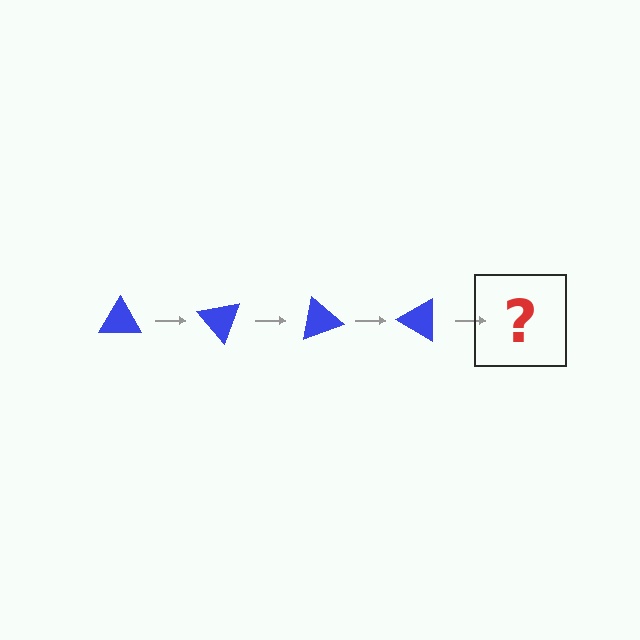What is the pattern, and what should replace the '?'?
The pattern is that the triangle rotates 50 degrees each step. The '?' should be a blue triangle rotated 200 degrees.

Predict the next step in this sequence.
The next step is a blue triangle rotated 200 degrees.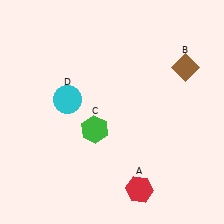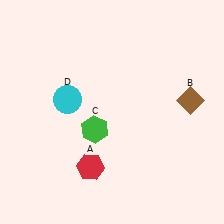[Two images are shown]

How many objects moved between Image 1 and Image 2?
2 objects moved between the two images.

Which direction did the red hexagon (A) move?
The red hexagon (A) moved left.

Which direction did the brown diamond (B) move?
The brown diamond (B) moved down.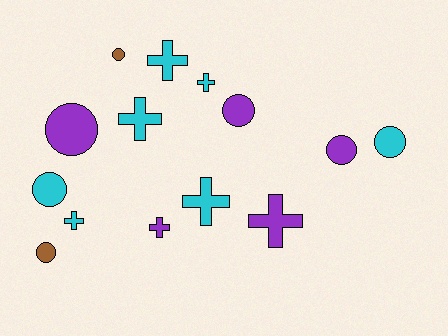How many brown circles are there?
There are 2 brown circles.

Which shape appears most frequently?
Circle, with 7 objects.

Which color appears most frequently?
Cyan, with 7 objects.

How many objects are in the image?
There are 14 objects.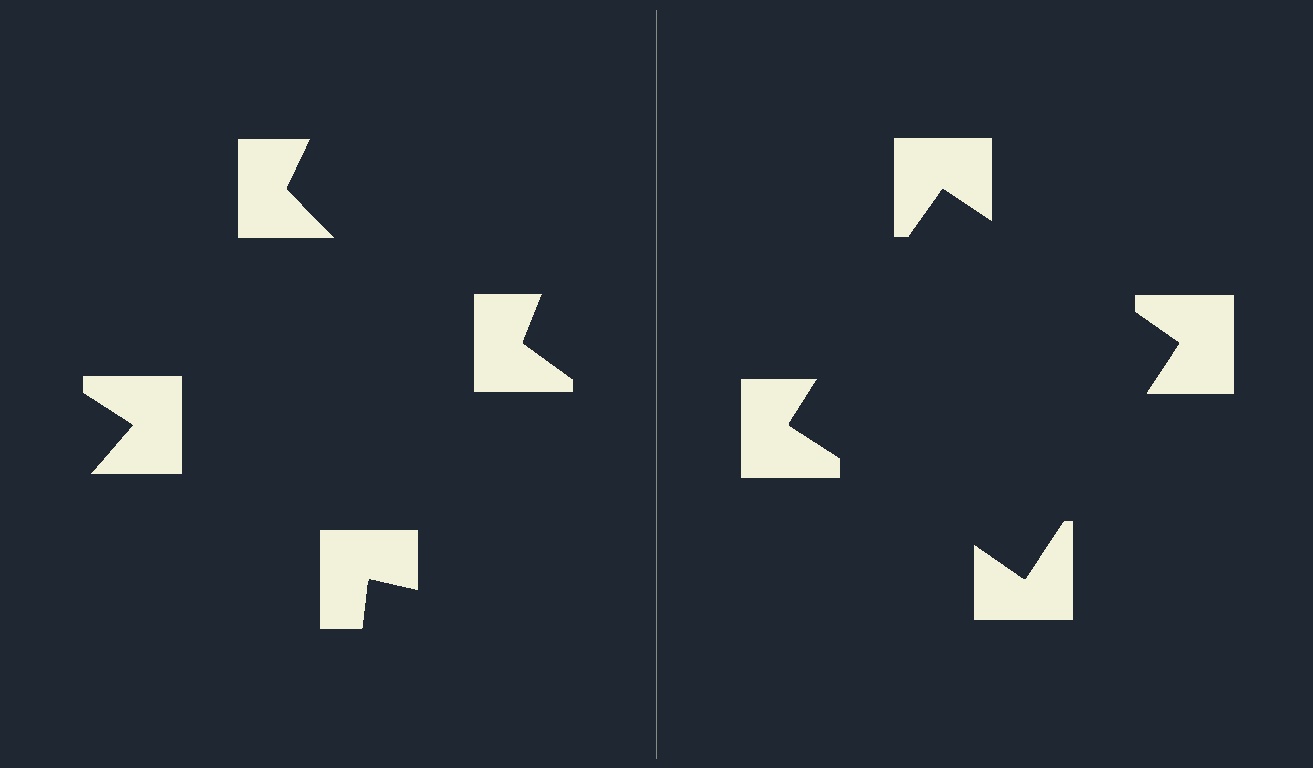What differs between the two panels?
The notched squares are positioned identically on both sides; only the wedge orientations differ. On the right they align to a square; on the left they are misaligned.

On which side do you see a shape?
An illusory square appears on the right side. On the left side the wedge cuts are rotated, so no coherent shape forms.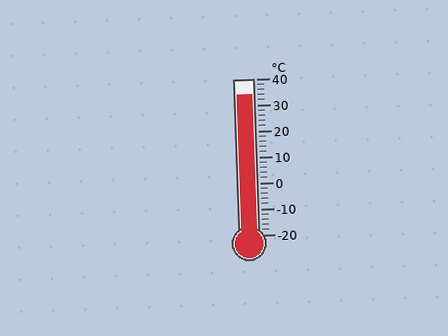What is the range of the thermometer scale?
The thermometer scale ranges from -20°C to 40°C.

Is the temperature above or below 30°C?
The temperature is above 30°C.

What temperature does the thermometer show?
The thermometer shows approximately 34°C.